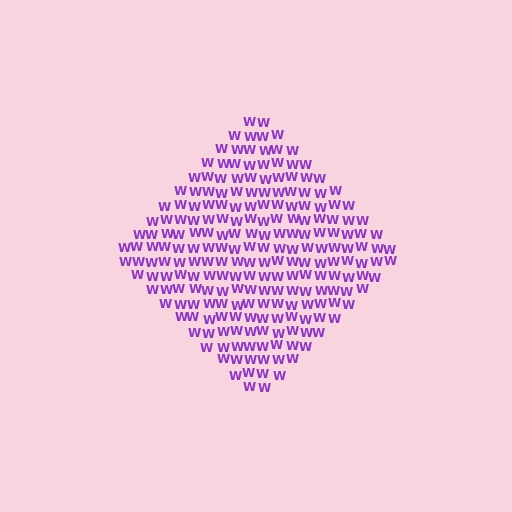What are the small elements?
The small elements are letter W's.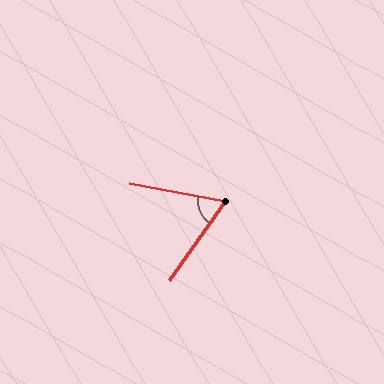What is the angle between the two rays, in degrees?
Approximately 65 degrees.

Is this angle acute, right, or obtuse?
It is acute.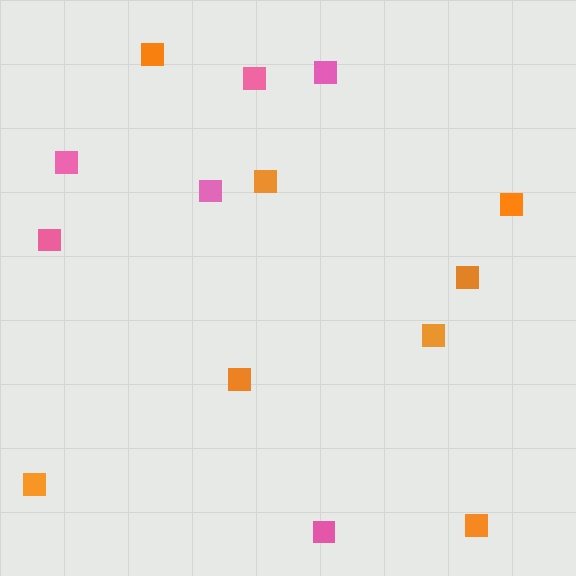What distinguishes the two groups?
There are 2 groups: one group of orange squares (8) and one group of pink squares (6).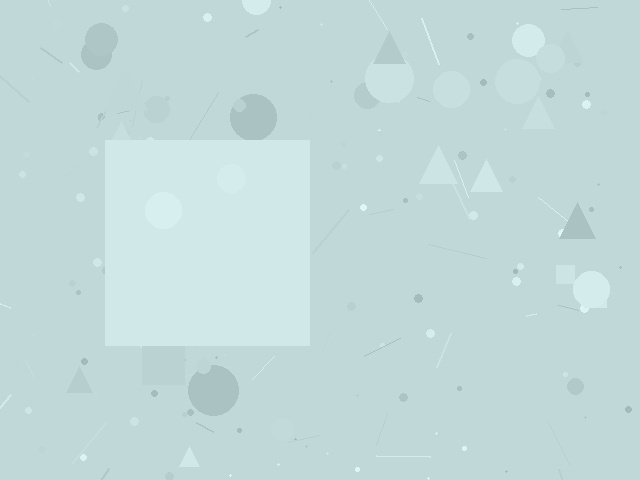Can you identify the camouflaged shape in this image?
The camouflaged shape is a square.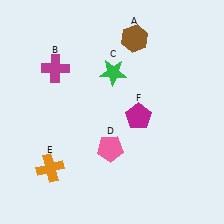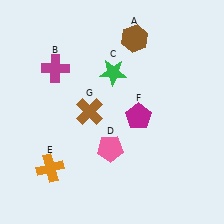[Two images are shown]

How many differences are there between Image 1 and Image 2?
There is 1 difference between the two images.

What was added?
A brown cross (G) was added in Image 2.